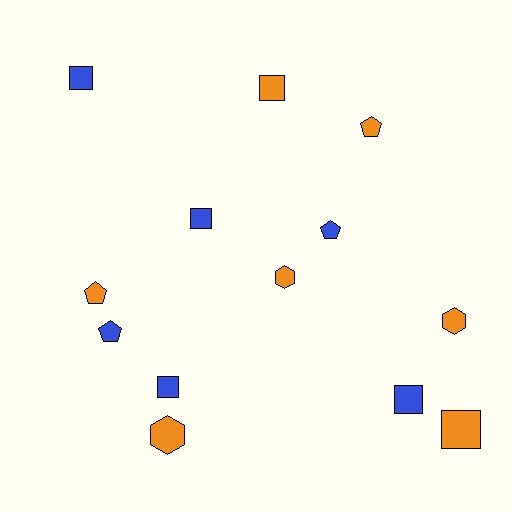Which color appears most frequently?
Orange, with 7 objects.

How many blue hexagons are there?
There are no blue hexagons.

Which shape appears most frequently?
Square, with 6 objects.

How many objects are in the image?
There are 13 objects.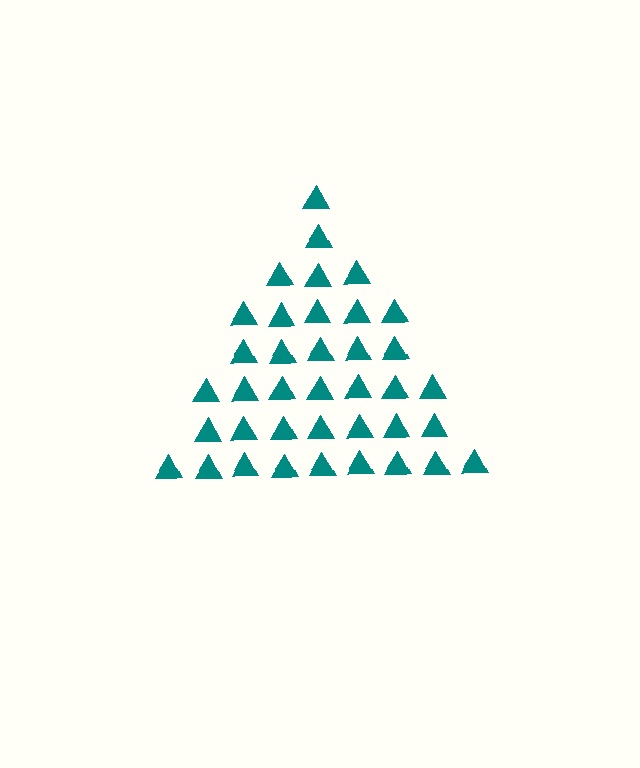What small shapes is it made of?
It is made of small triangles.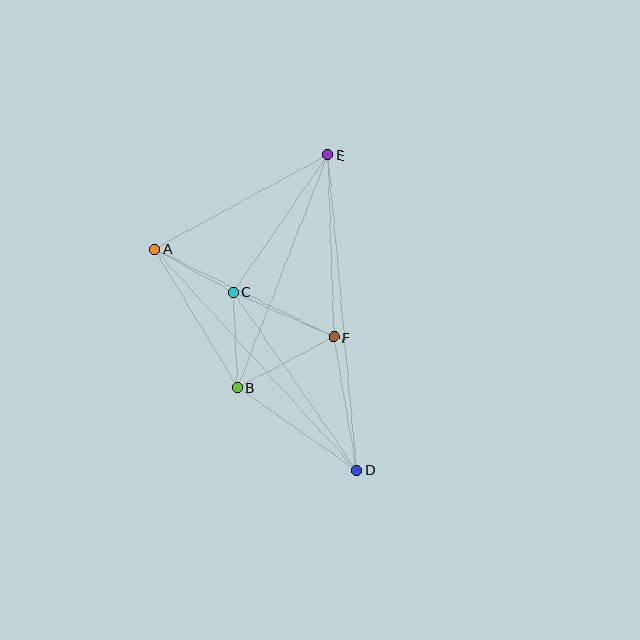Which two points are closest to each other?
Points A and C are closest to each other.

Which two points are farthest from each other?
Points D and E are farthest from each other.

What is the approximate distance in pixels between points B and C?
The distance between B and C is approximately 96 pixels.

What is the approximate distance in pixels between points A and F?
The distance between A and F is approximately 200 pixels.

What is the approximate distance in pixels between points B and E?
The distance between B and E is approximately 250 pixels.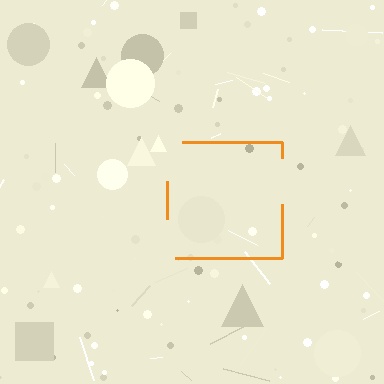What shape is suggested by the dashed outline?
The dashed outline suggests a square.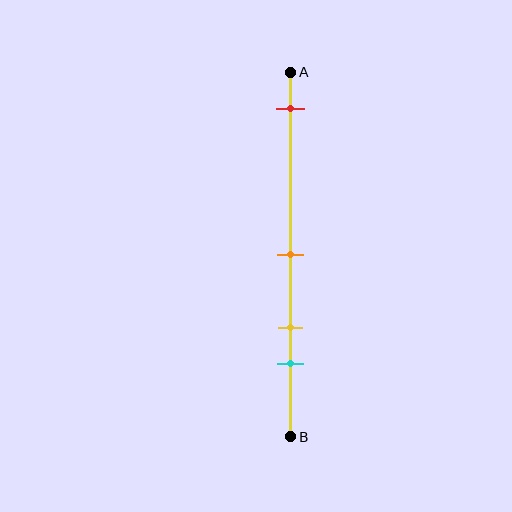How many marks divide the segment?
There are 4 marks dividing the segment.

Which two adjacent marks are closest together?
The yellow and cyan marks are the closest adjacent pair.